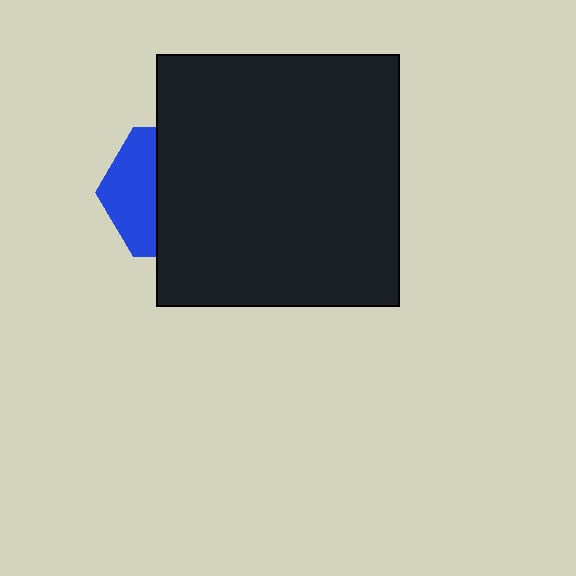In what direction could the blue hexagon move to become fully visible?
The blue hexagon could move left. That would shift it out from behind the black rectangle entirely.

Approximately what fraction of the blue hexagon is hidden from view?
Roughly 63% of the blue hexagon is hidden behind the black rectangle.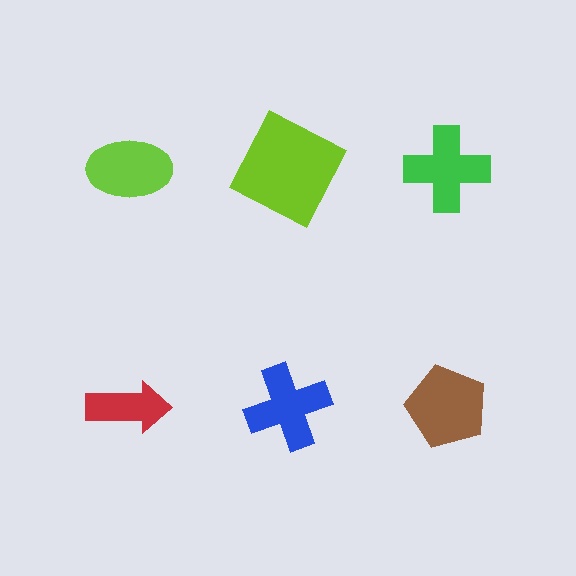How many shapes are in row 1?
3 shapes.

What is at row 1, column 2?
A lime square.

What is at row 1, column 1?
A lime ellipse.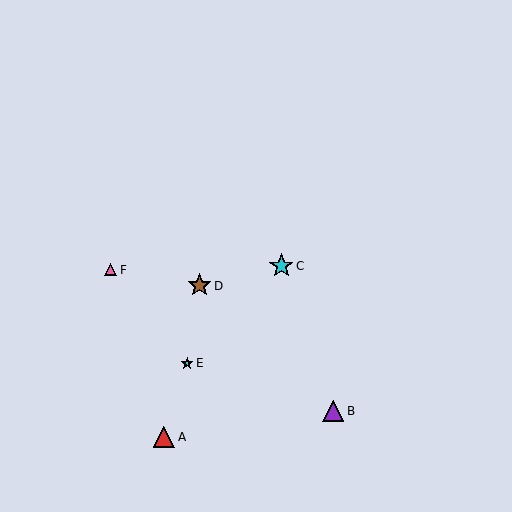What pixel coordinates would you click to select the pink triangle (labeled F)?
Click at (110, 270) to select the pink triangle F.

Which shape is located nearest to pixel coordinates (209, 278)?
The brown star (labeled D) at (200, 286) is nearest to that location.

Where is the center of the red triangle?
The center of the red triangle is at (164, 437).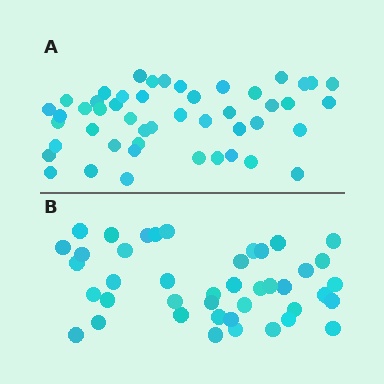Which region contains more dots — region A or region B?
Region A (the top region) has more dots.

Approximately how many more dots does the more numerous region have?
Region A has about 6 more dots than region B.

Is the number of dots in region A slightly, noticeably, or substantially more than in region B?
Region A has only slightly more — the two regions are fairly close. The ratio is roughly 1.1 to 1.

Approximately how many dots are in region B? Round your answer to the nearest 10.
About 40 dots. (The exact count is 42, which rounds to 40.)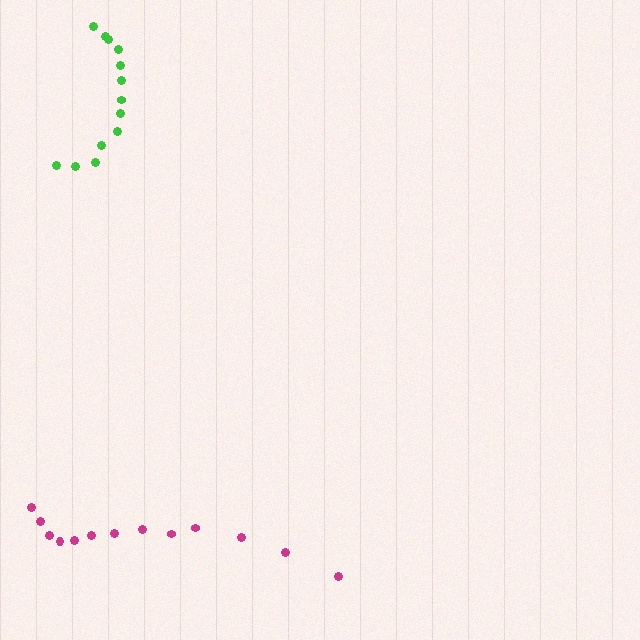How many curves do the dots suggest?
There are 2 distinct paths.